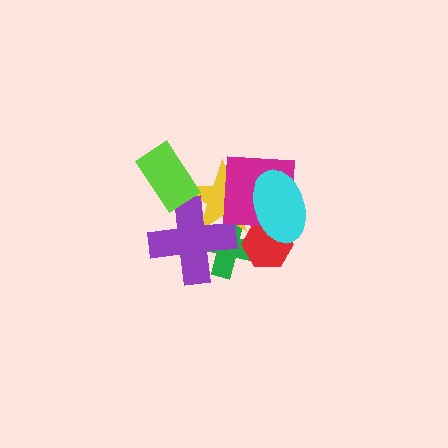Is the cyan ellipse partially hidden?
No, no other shape covers it.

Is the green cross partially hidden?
Yes, it is partially covered by another shape.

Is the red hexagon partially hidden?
Yes, it is partially covered by another shape.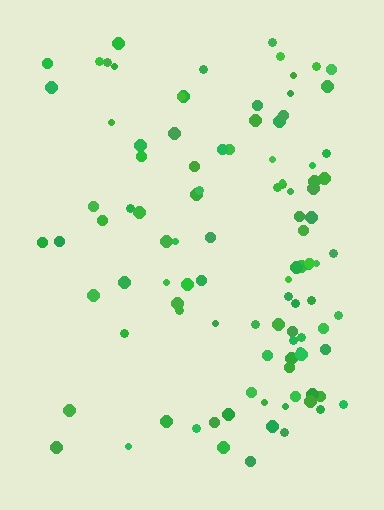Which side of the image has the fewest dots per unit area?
The left.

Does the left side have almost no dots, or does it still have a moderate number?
Still a moderate number, just noticeably fewer than the right.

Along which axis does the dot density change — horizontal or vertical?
Horizontal.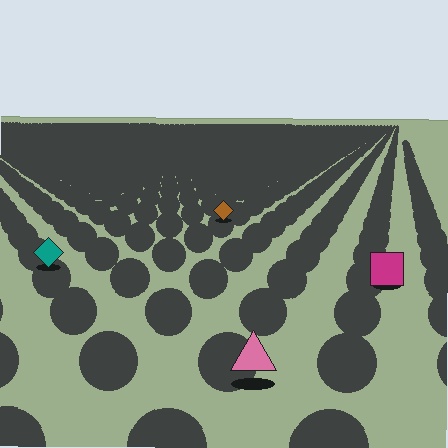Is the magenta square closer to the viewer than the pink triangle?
No. The pink triangle is closer — you can tell from the texture gradient: the ground texture is coarser near it.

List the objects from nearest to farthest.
From nearest to farthest: the pink triangle, the magenta square, the teal diamond, the brown diamond.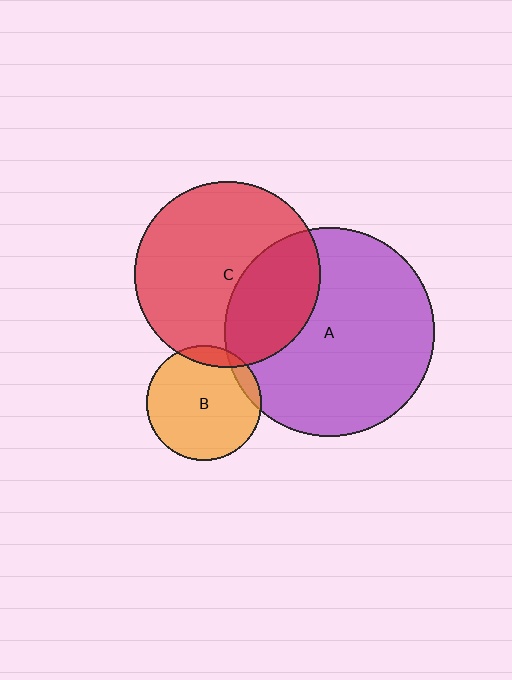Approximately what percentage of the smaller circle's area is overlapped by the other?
Approximately 35%.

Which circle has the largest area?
Circle A (purple).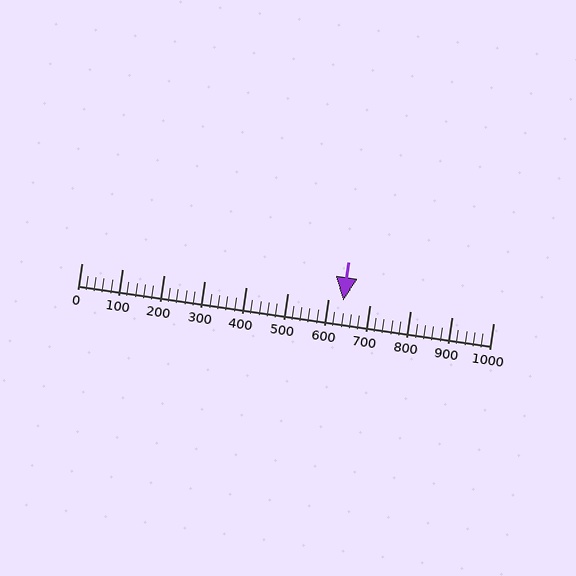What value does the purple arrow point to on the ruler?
The purple arrow points to approximately 637.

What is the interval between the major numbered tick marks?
The major tick marks are spaced 100 units apart.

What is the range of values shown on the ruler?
The ruler shows values from 0 to 1000.